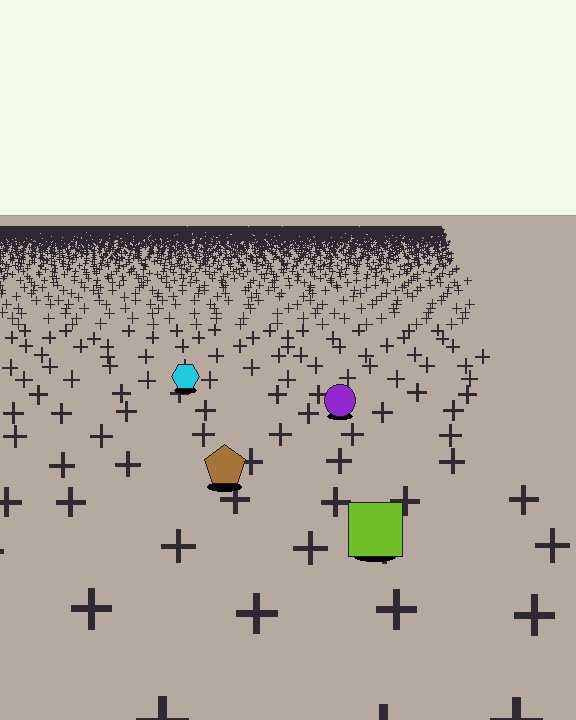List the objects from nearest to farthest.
From nearest to farthest: the lime square, the brown pentagon, the purple circle, the cyan hexagon.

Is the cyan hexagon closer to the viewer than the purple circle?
No. The purple circle is closer — you can tell from the texture gradient: the ground texture is coarser near it.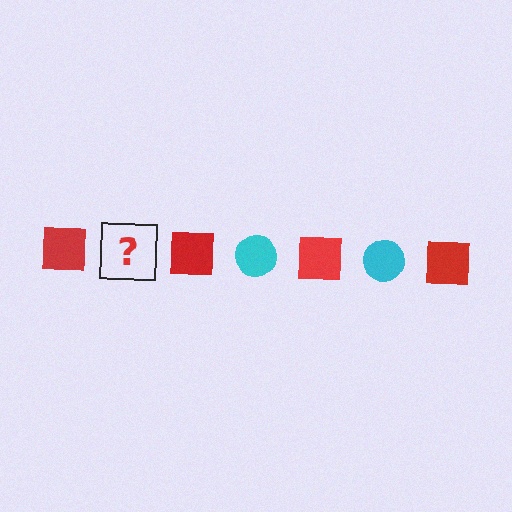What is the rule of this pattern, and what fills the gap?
The rule is that the pattern alternates between red square and cyan circle. The gap should be filled with a cyan circle.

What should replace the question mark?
The question mark should be replaced with a cyan circle.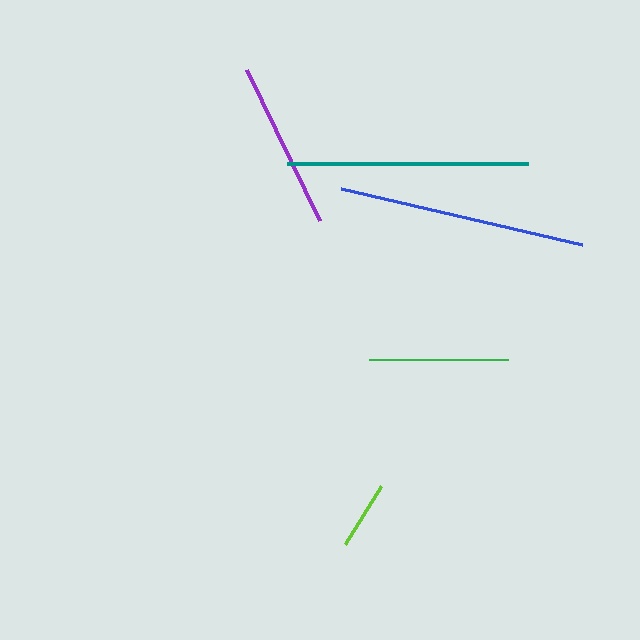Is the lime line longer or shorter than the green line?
The green line is longer than the lime line.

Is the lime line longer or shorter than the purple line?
The purple line is longer than the lime line.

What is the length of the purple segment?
The purple segment is approximately 168 pixels long.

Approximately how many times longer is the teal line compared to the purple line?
The teal line is approximately 1.4 times the length of the purple line.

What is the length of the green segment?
The green segment is approximately 139 pixels long.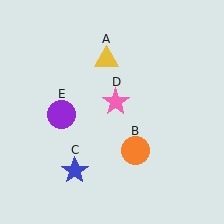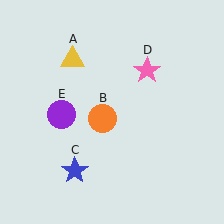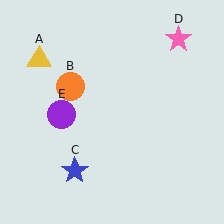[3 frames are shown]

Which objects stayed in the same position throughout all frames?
Blue star (object C) and purple circle (object E) remained stationary.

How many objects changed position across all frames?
3 objects changed position: yellow triangle (object A), orange circle (object B), pink star (object D).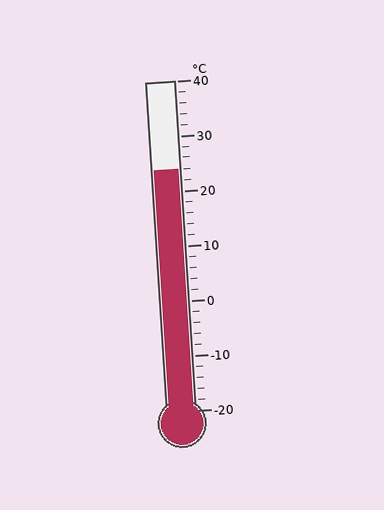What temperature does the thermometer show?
The thermometer shows approximately 24°C.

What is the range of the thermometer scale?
The thermometer scale ranges from -20°C to 40°C.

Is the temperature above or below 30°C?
The temperature is below 30°C.